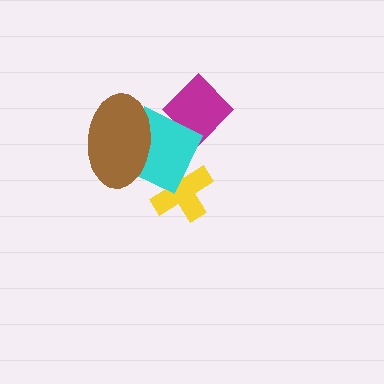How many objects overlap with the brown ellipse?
1 object overlaps with the brown ellipse.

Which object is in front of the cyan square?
The brown ellipse is in front of the cyan square.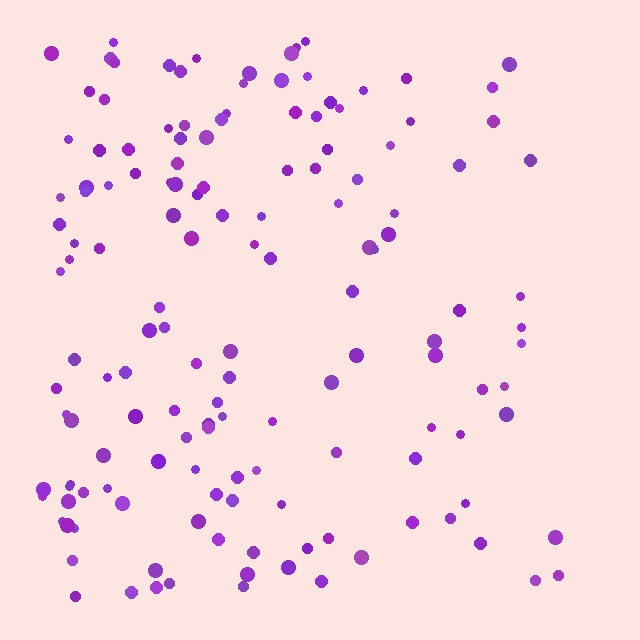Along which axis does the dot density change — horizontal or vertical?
Horizontal.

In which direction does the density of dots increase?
From right to left, with the left side densest.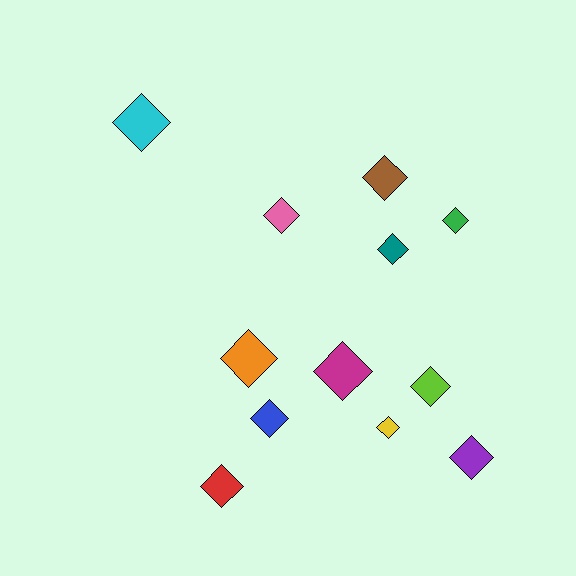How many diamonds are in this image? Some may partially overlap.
There are 12 diamonds.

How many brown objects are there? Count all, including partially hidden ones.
There is 1 brown object.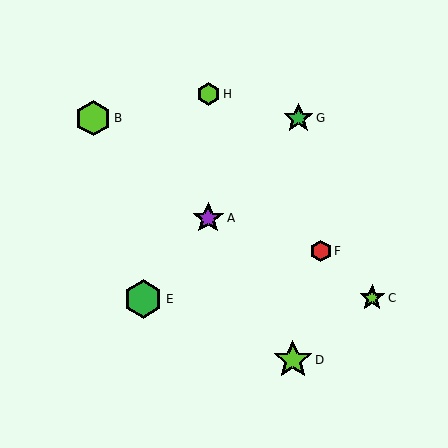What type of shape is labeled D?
Shape D is a lime star.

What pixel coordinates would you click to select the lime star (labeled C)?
Click at (372, 298) to select the lime star C.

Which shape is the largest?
The lime star (labeled D) is the largest.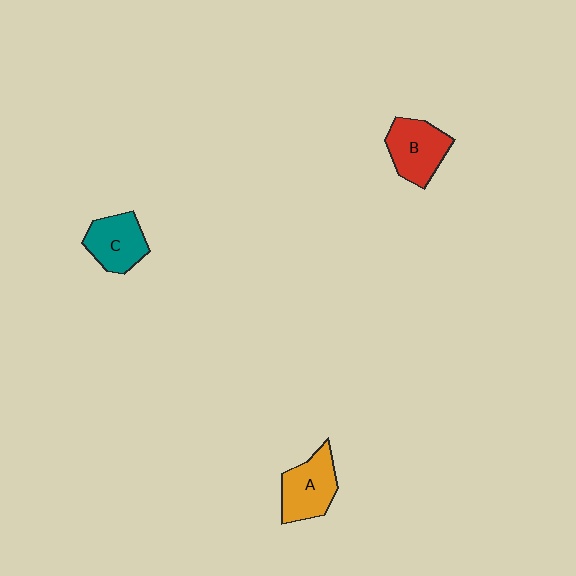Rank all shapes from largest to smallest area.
From largest to smallest: A (orange), B (red), C (teal).